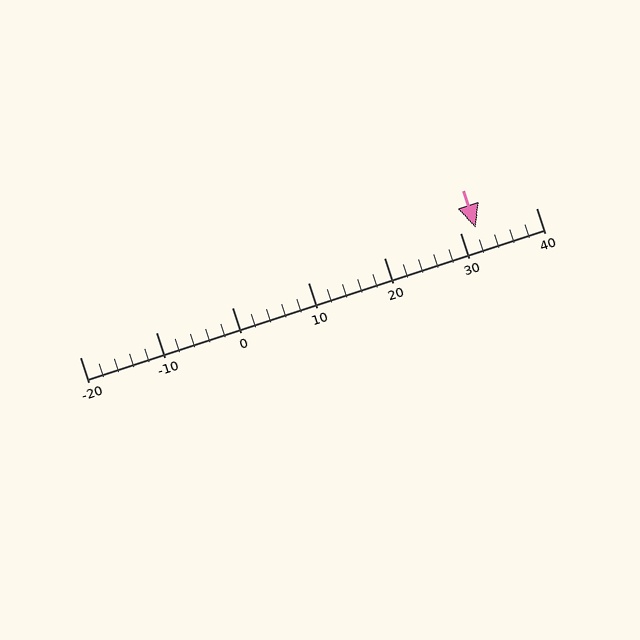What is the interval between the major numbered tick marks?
The major tick marks are spaced 10 units apart.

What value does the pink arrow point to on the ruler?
The pink arrow points to approximately 32.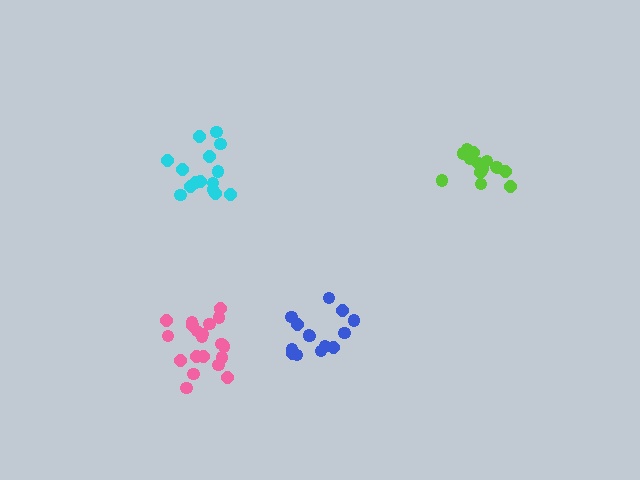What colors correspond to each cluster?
The clusters are colored: pink, blue, cyan, lime.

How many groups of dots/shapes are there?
There are 4 groups.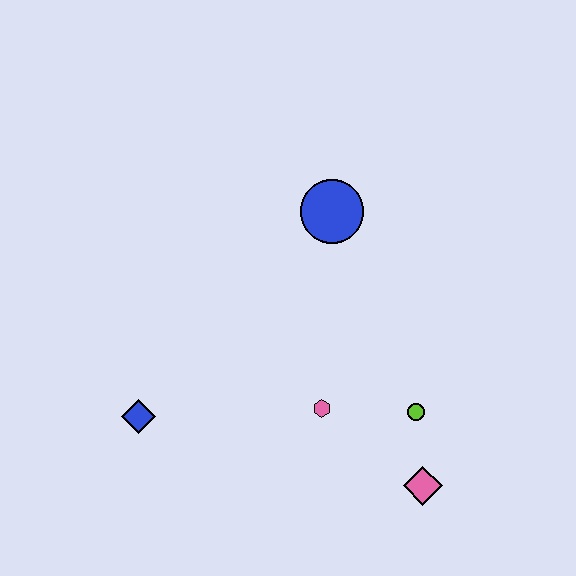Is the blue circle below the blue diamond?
No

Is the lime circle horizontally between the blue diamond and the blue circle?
No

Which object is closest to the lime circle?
The pink diamond is closest to the lime circle.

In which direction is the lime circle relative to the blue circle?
The lime circle is below the blue circle.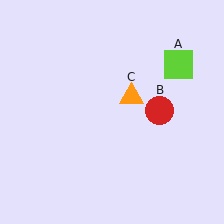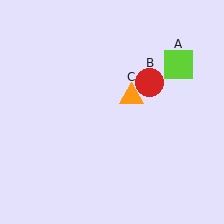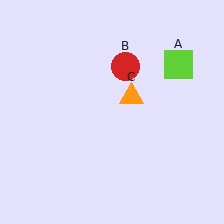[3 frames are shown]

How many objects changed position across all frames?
1 object changed position: red circle (object B).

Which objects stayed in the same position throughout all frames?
Lime square (object A) and orange triangle (object C) remained stationary.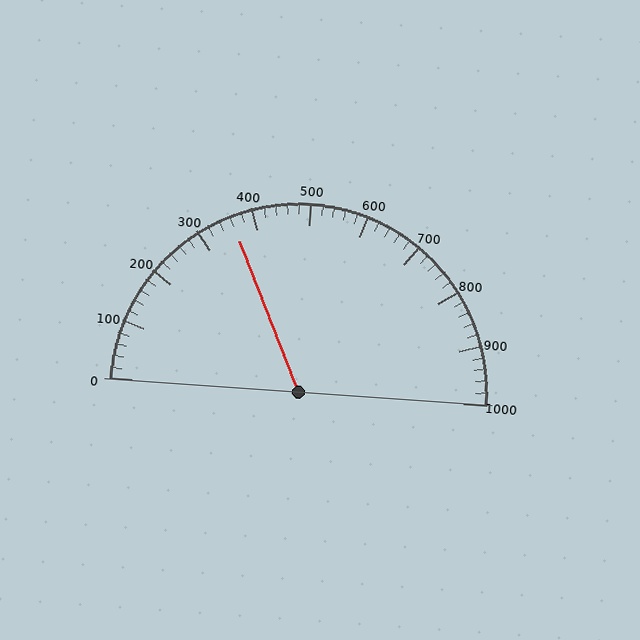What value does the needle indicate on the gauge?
The needle indicates approximately 360.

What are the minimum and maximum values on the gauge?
The gauge ranges from 0 to 1000.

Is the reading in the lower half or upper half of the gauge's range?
The reading is in the lower half of the range (0 to 1000).